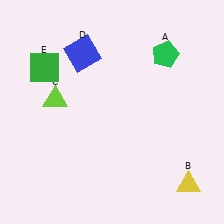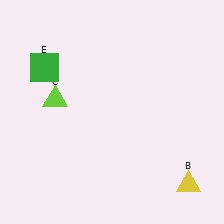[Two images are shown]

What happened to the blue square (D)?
The blue square (D) was removed in Image 2. It was in the top-left area of Image 1.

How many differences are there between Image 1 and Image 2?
There are 2 differences between the two images.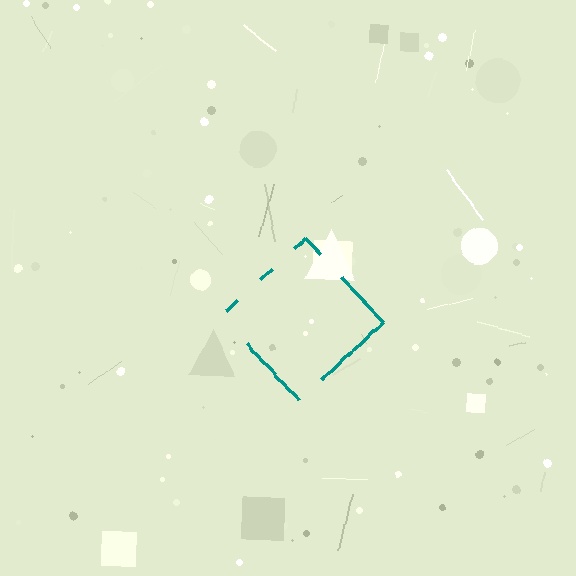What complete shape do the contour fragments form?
The contour fragments form a diamond.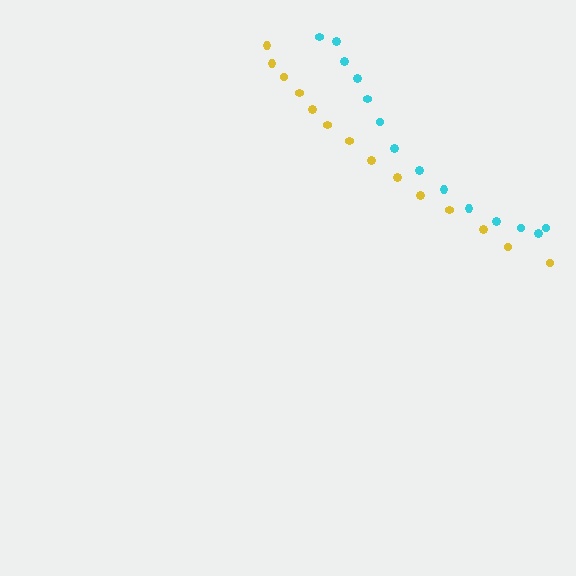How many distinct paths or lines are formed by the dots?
There are 2 distinct paths.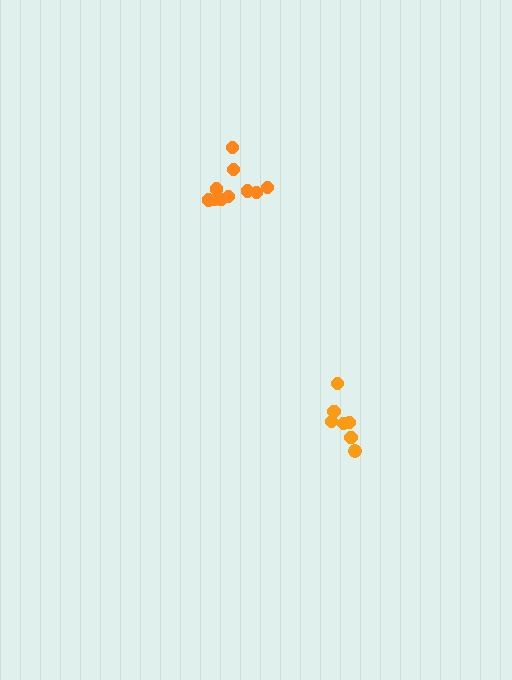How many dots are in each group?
Group 1: 10 dots, Group 2: 7 dots (17 total).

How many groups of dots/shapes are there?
There are 2 groups.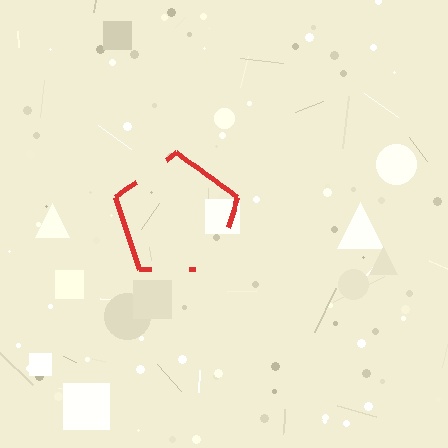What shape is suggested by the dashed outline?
The dashed outline suggests a pentagon.